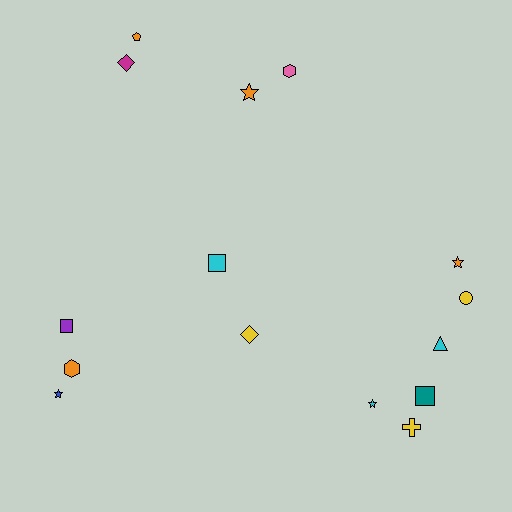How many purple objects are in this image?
There is 1 purple object.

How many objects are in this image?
There are 15 objects.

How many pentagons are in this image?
There is 1 pentagon.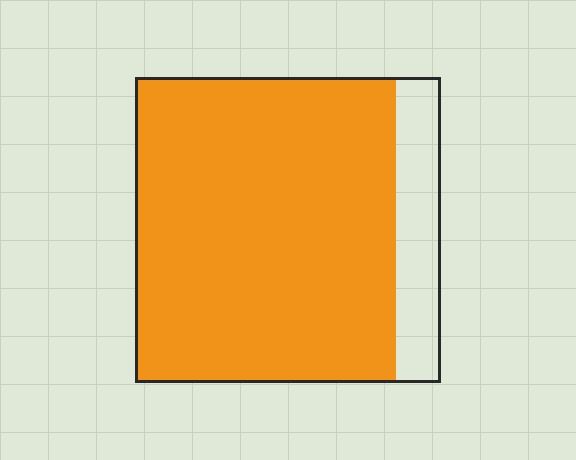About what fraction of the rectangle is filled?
About five sixths (5/6).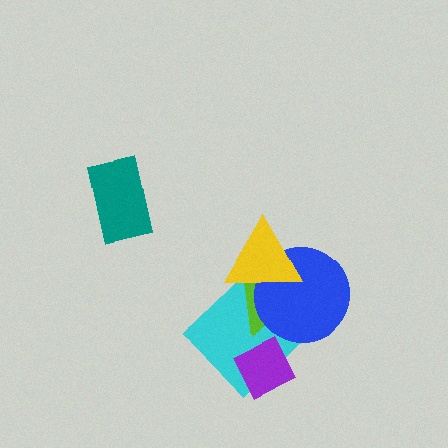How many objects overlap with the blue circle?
3 objects overlap with the blue circle.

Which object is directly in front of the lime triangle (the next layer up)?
The blue circle is directly in front of the lime triangle.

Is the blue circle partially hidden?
Yes, it is partially covered by another shape.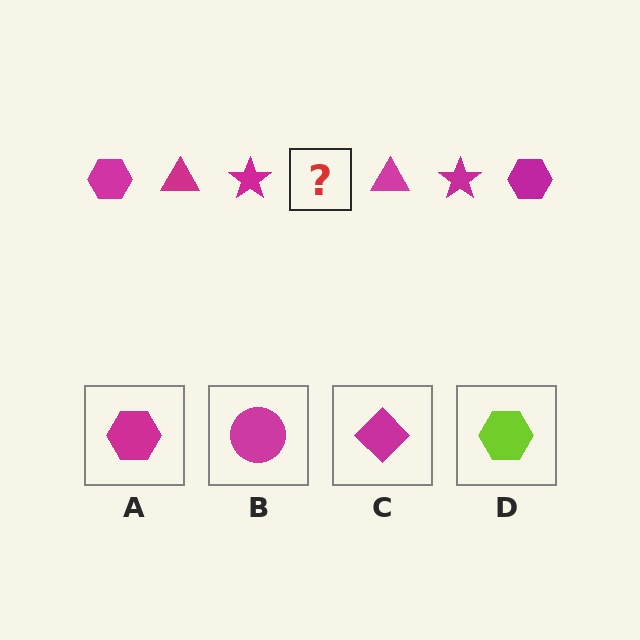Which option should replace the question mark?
Option A.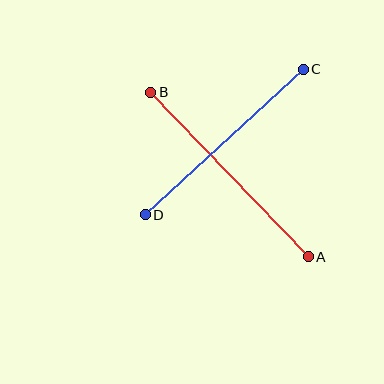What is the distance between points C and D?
The distance is approximately 215 pixels.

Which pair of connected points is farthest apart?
Points A and B are farthest apart.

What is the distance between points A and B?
The distance is approximately 228 pixels.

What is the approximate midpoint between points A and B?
The midpoint is at approximately (229, 174) pixels.